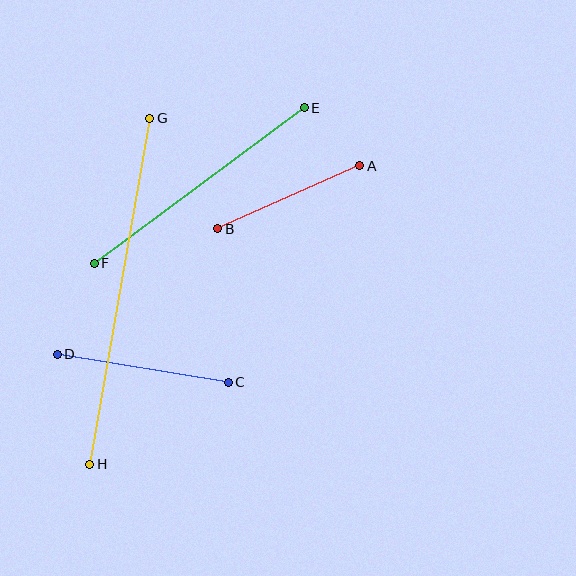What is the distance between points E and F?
The distance is approximately 261 pixels.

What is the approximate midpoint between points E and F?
The midpoint is at approximately (199, 186) pixels.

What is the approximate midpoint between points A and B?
The midpoint is at approximately (289, 197) pixels.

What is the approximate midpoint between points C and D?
The midpoint is at approximately (143, 368) pixels.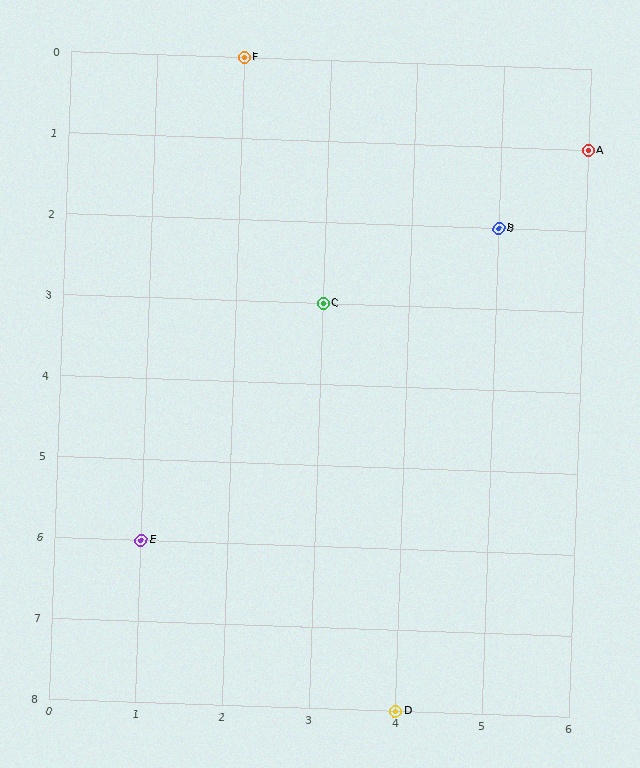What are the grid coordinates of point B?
Point B is at grid coordinates (5, 2).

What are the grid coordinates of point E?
Point E is at grid coordinates (1, 6).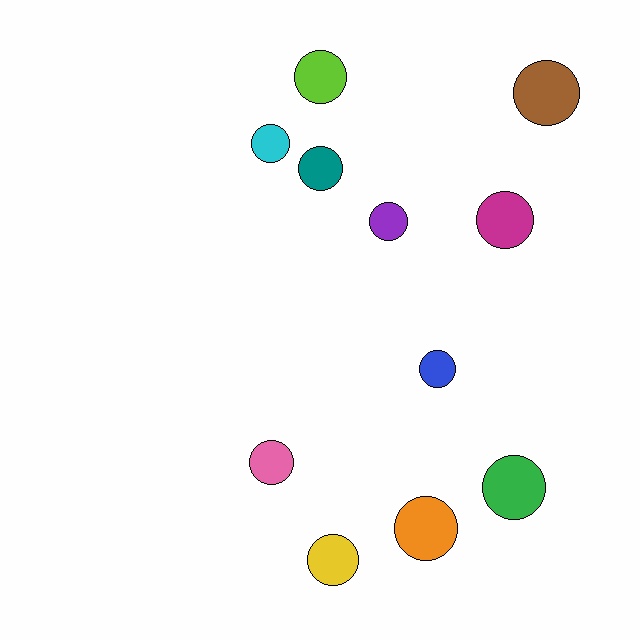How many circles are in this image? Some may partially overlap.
There are 11 circles.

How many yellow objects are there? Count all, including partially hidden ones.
There is 1 yellow object.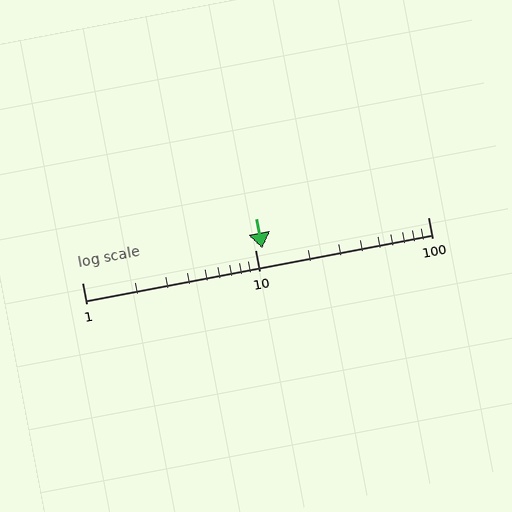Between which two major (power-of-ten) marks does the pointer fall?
The pointer is between 10 and 100.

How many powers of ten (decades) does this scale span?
The scale spans 2 decades, from 1 to 100.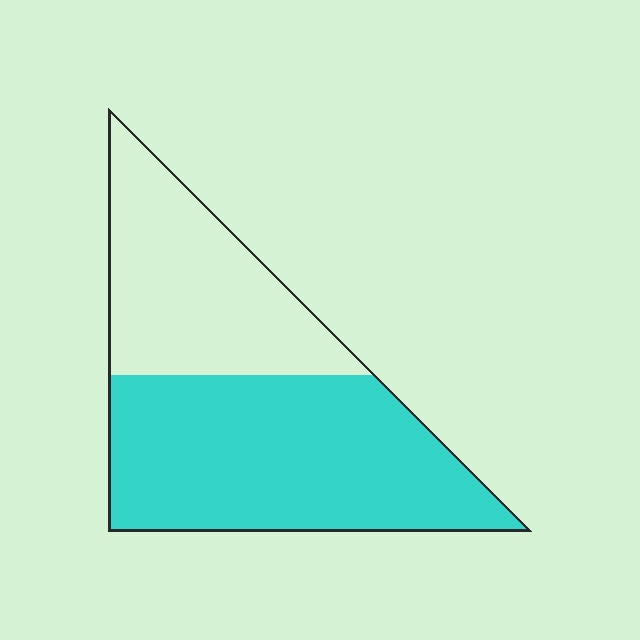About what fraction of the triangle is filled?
About three fifths (3/5).